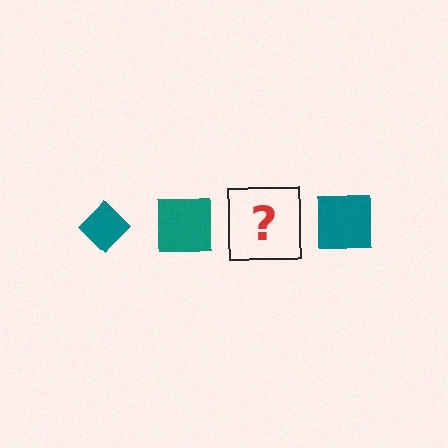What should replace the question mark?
The question mark should be replaced with a teal diamond.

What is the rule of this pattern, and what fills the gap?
The rule is that the pattern cycles through diamond, square shapes in teal. The gap should be filled with a teal diamond.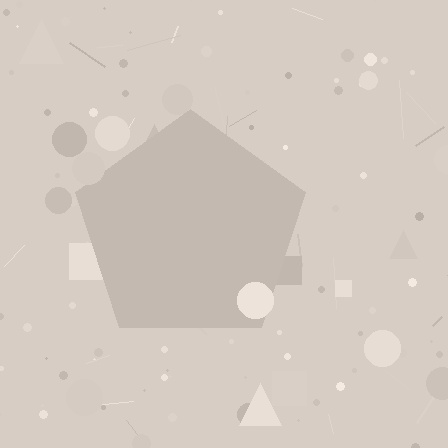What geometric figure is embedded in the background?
A pentagon is embedded in the background.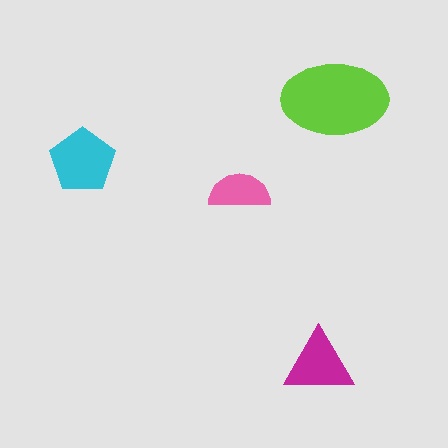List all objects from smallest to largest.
The pink semicircle, the magenta triangle, the cyan pentagon, the lime ellipse.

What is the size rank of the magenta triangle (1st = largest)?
3rd.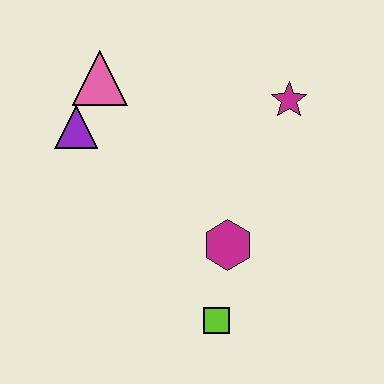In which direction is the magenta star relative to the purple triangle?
The magenta star is to the right of the purple triangle.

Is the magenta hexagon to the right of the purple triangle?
Yes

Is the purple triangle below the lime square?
No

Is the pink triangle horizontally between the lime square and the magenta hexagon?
No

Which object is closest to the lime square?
The magenta hexagon is closest to the lime square.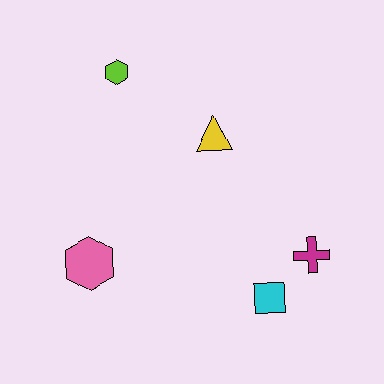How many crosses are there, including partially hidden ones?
There is 1 cross.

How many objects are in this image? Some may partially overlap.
There are 5 objects.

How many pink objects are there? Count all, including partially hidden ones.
There is 1 pink object.